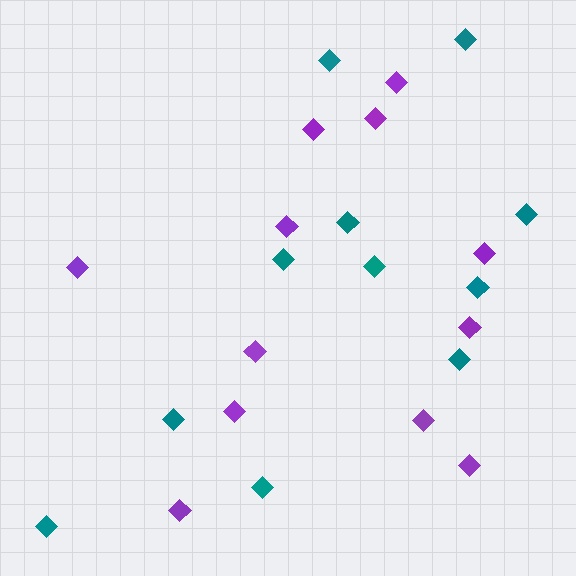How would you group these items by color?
There are 2 groups: one group of teal diamonds (11) and one group of purple diamonds (12).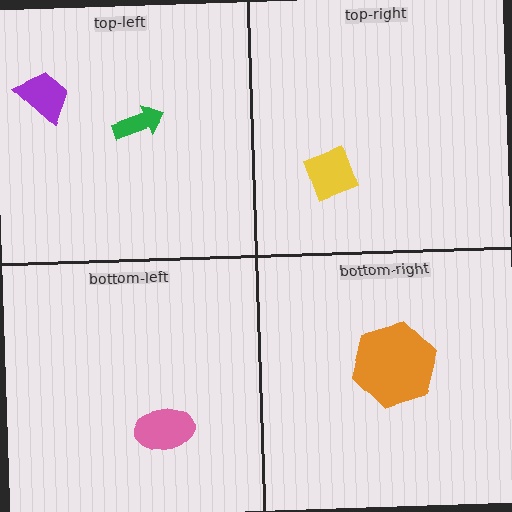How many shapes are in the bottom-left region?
1.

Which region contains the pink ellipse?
The bottom-left region.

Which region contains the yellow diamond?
The top-right region.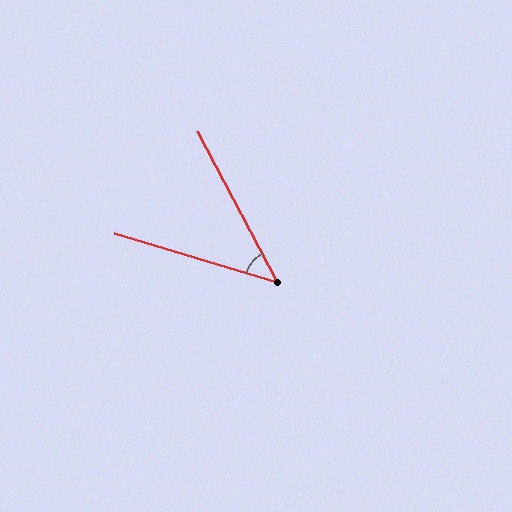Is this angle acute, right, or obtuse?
It is acute.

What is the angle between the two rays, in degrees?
Approximately 45 degrees.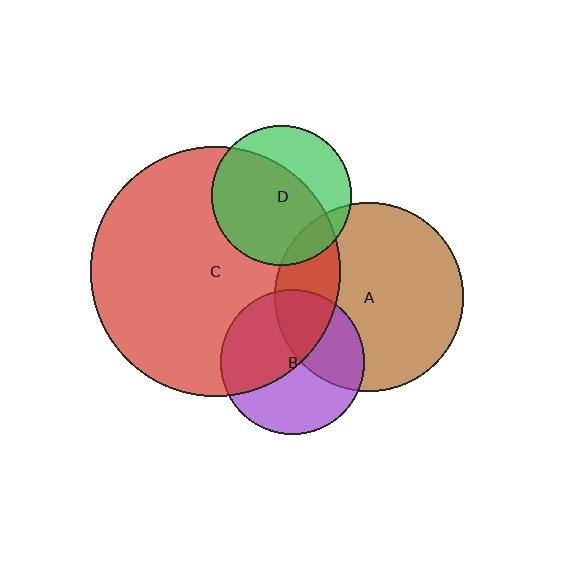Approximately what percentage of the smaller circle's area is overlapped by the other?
Approximately 50%.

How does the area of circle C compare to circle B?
Approximately 3.0 times.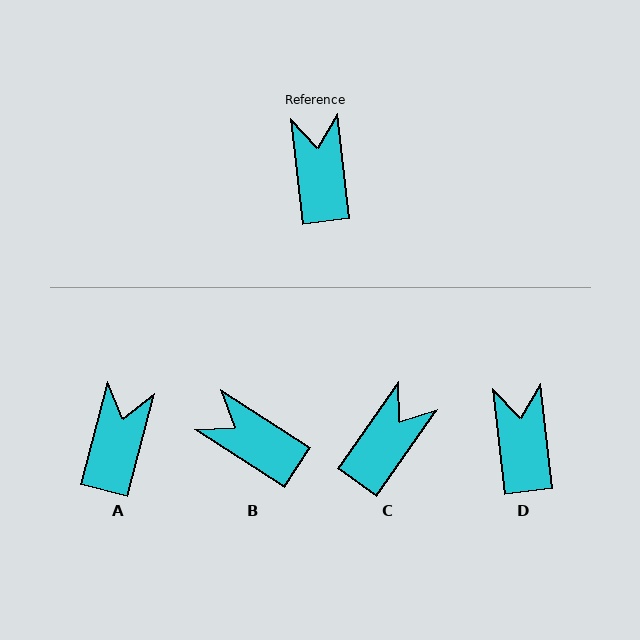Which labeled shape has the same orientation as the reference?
D.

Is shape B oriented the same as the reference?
No, it is off by about 50 degrees.